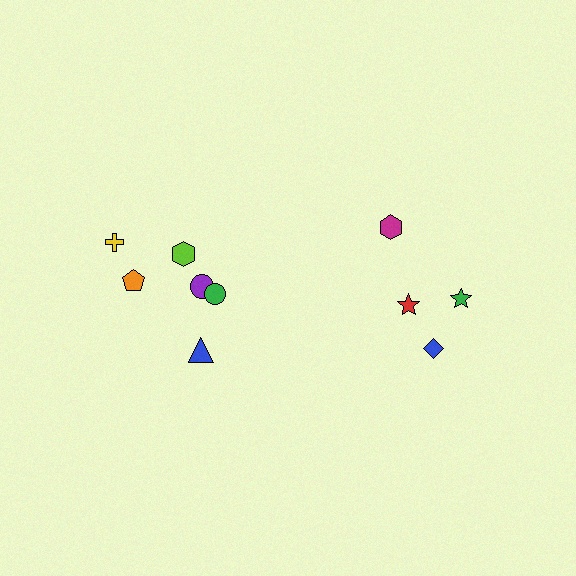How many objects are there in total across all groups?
There are 10 objects.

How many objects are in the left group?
There are 6 objects.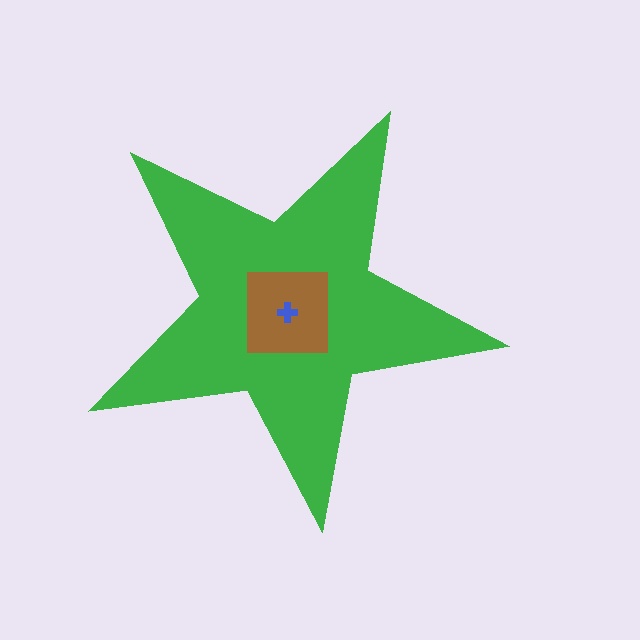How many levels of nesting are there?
3.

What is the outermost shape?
The green star.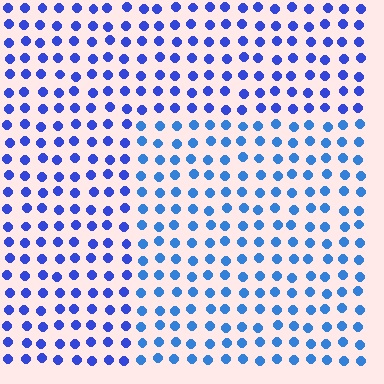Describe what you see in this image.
The image is filled with small blue elements in a uniform arrangement. A rectangle-shaped region is visible where the elements are tinted to a slightly different hue, forming a subtle color boundary.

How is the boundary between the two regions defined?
The boundary is defined purely by a slight shift in hue (about 21 degrees). Spacing, size, and orientation are identical on both sides.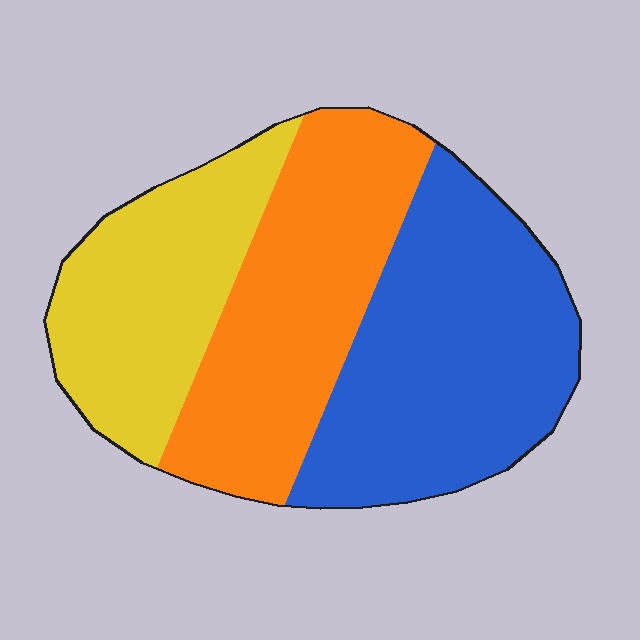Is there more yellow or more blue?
Blue.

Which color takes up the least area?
Yellow, at roughly 25%.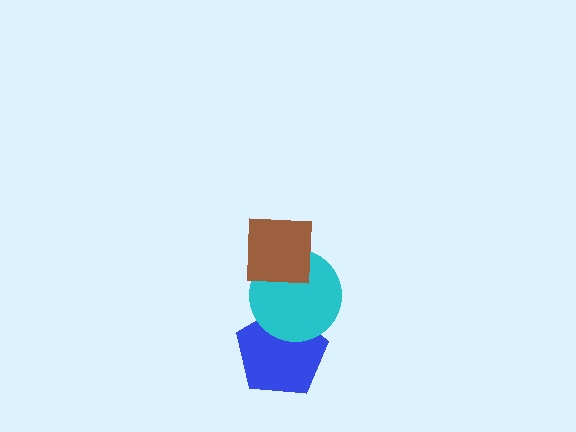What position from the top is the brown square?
The brown square is 1st from the top.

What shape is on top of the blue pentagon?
The cyan circle is on top of the blue pentagon.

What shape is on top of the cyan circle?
The brown square is on top of the cyan circle.